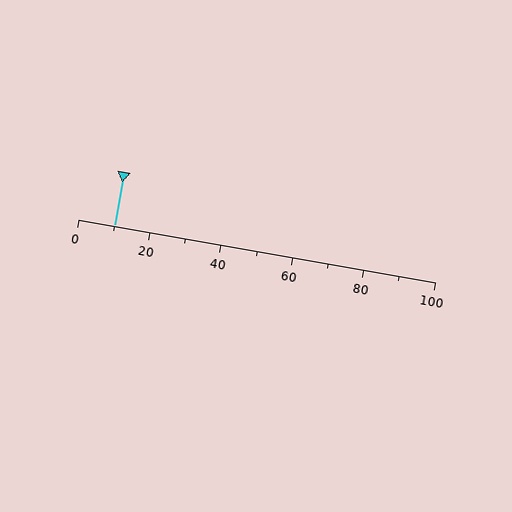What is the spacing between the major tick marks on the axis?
The major ticks are spaced 20 apart.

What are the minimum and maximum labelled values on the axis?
The axis runs from 0 to 100.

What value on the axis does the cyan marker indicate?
The marker indicates approximately 10.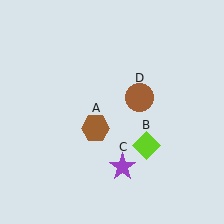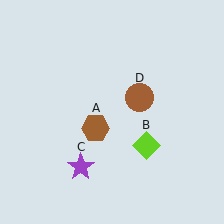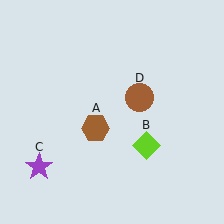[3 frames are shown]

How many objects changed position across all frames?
1 object changed position: purple star (object C).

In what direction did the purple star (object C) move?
The purple star (object C) moved left.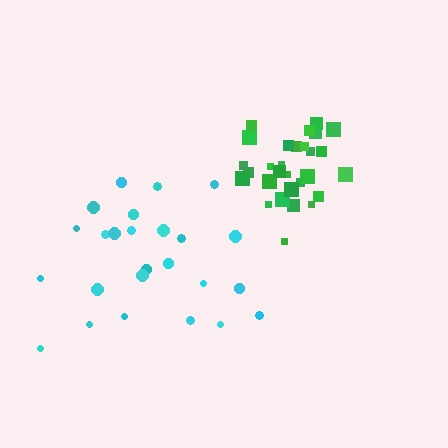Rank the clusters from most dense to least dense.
green, cyan.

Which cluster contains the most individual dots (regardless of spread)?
Green (29).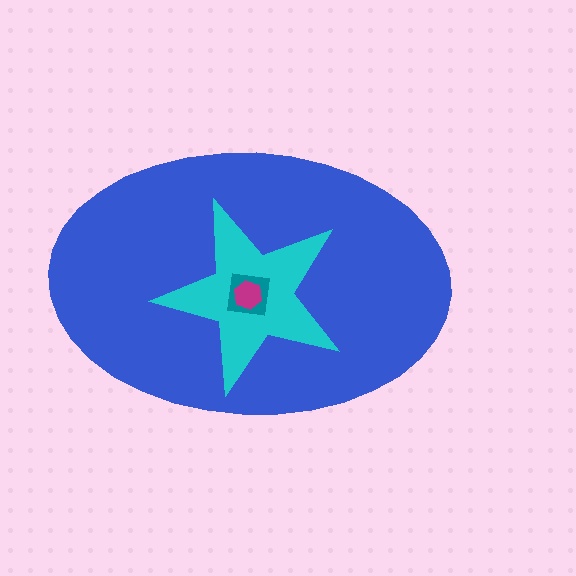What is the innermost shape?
The magenta hexagon.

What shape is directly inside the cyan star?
The teal square.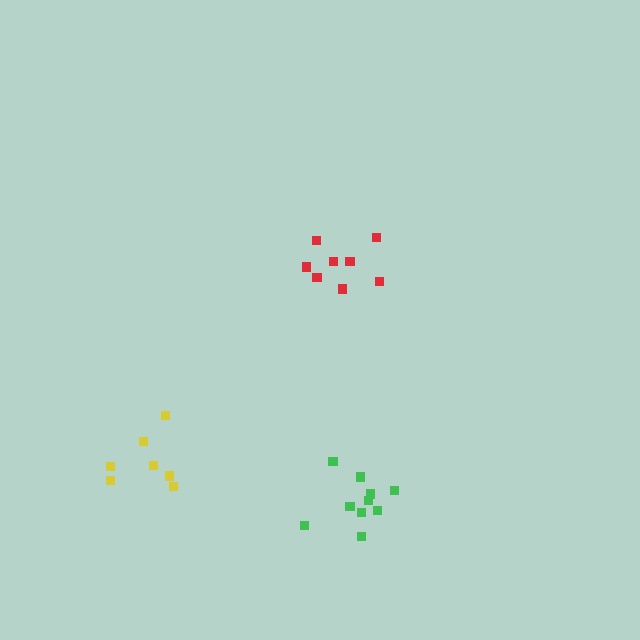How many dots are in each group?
Group 1: 8 dots, Group 2: 7 dots, Group 3: 10 dots (25 total).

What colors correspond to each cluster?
The clusters are colored: red, yellow, green.